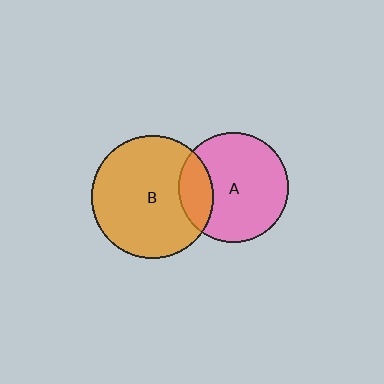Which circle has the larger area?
Circle B (orange).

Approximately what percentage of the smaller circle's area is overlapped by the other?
Approximately 20%.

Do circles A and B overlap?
Yes.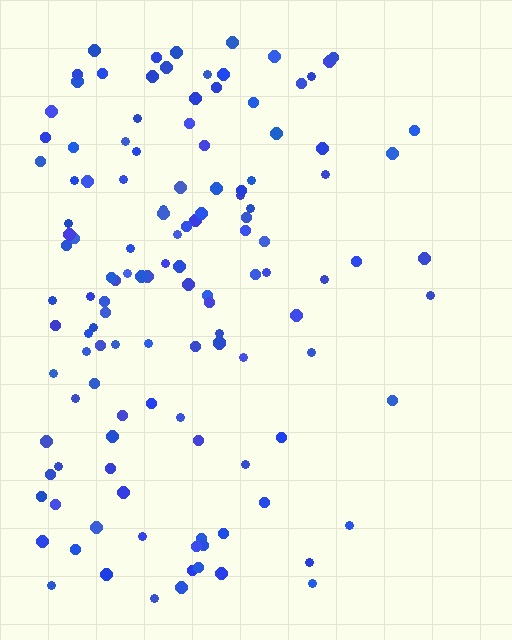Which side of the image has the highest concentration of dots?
The left.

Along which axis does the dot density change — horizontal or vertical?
Horizontal.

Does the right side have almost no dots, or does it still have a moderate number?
Still a moderate number, just noticeably fewer than the left.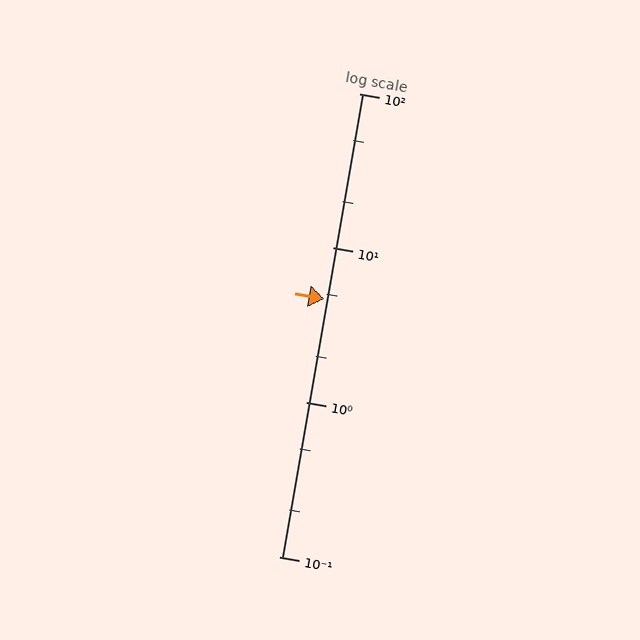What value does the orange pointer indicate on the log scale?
The pointer indicates approximately 4.7.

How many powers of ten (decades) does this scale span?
The scale spans 3 decades, from 0.1 to 100.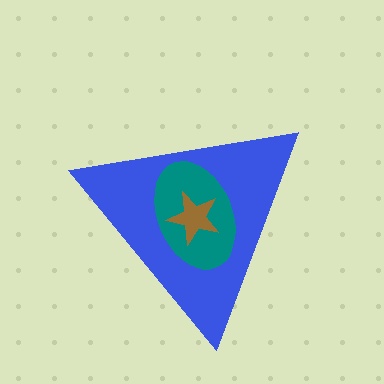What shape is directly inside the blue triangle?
The teal ellipse.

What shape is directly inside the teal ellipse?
The brown star.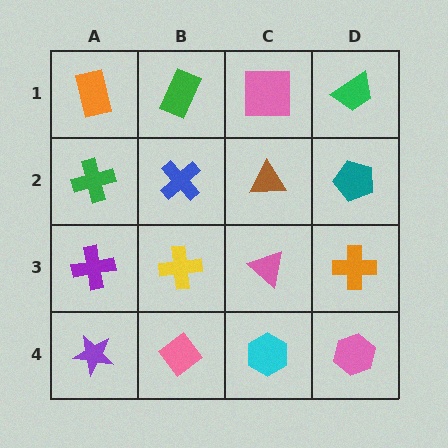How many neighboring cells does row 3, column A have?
3.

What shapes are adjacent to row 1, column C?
A brown triangle (row 2, column C), a green rectangle (row 1, column B), a green trapezoid (row 1, column D).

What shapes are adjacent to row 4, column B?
A yellow cross (row 3, column B), a purple star (row 4, column A), a cyan hexagon (row 4, column C).